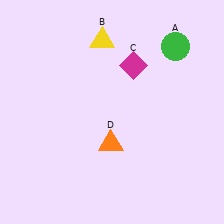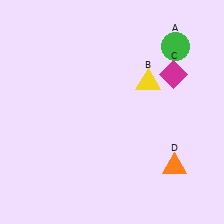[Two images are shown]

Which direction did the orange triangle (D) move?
The orange triangle (D) moved right.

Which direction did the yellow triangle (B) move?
The yellow triangle (B) moved right.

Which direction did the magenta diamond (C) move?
The magenta diamond (C) moved right.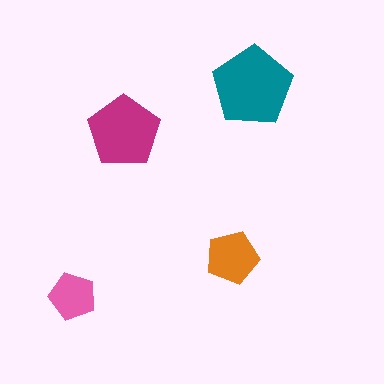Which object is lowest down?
The pink pentagon is bottommost.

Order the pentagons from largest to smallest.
the teal one, the magenta one, the orange one, the pink one.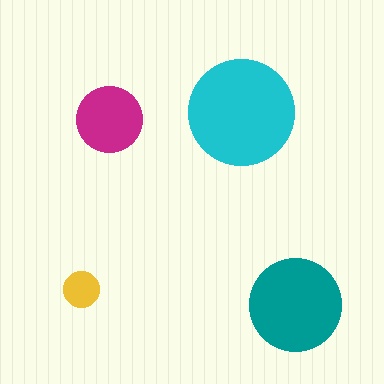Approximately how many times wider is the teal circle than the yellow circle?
About 2.5 times wider.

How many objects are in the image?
There are 4 objects in the image.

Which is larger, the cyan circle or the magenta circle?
The cyan one.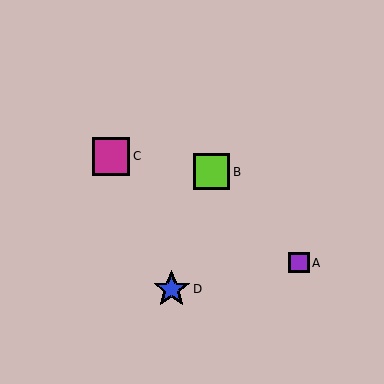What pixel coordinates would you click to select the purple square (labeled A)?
Click at (299, 263) to select the purple square A.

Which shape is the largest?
The magenta square (labeled C) is the largest.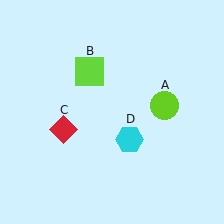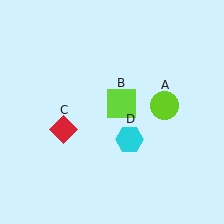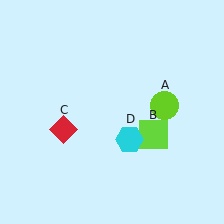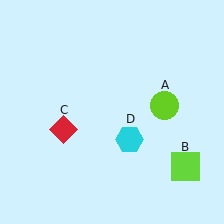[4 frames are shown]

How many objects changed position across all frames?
1 object changed position: lime square (object B).